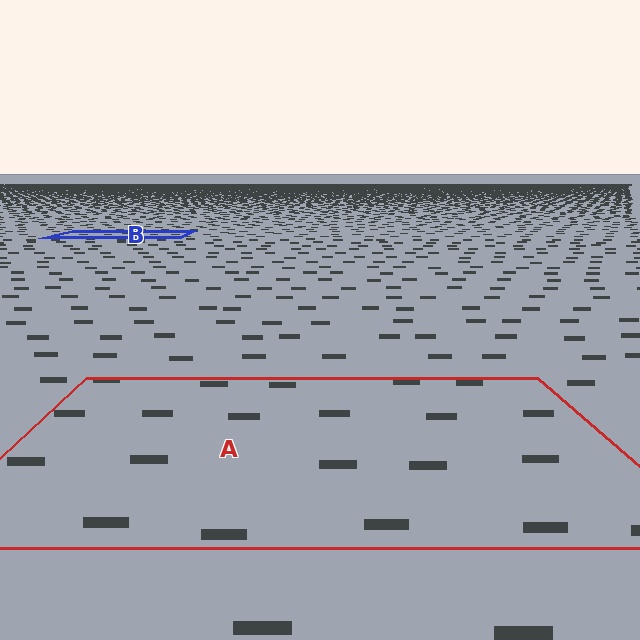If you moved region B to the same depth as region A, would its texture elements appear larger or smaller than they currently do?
They would appear larger. At a closer depth, the same texture elements are projected at a bigger on-screen size.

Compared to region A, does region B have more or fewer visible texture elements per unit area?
Region B has more texture elements per unit area — they are packed more densely because it is farther away.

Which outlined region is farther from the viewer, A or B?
Region B is farther from the viewer — the texture elements inside it appear smaller and more densely packed.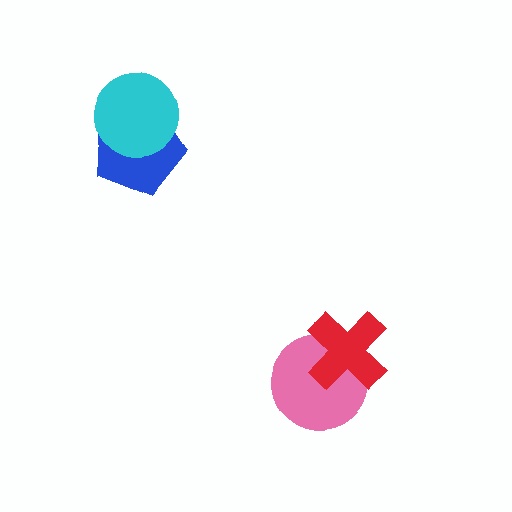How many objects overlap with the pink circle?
1 object overlaps with the pink circle.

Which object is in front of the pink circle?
The red cross is in front of the pink circle.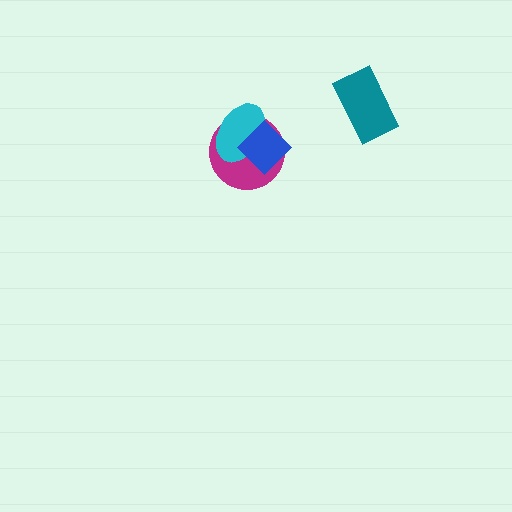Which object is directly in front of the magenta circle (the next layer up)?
The cyan ellipse is directly in front of the magenta circle.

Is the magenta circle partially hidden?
Yes, it is partially covered by another shape.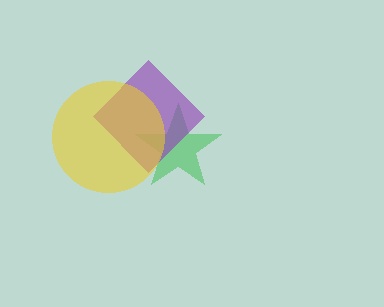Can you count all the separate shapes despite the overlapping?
Yes, there are 3 separate shapes.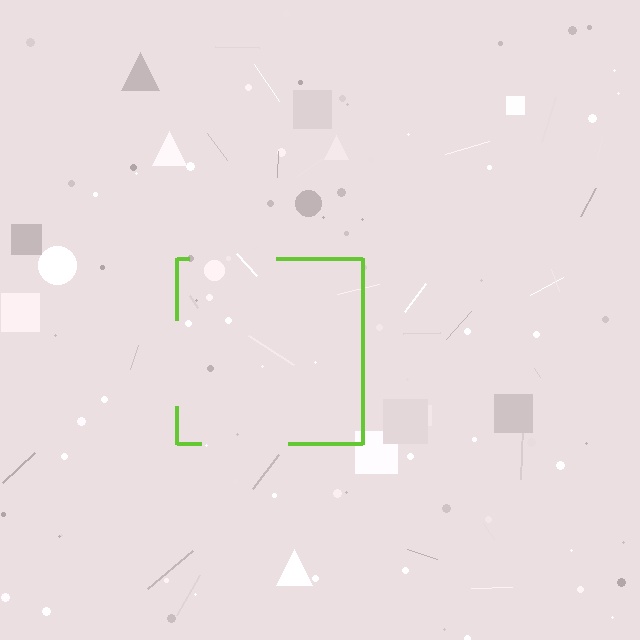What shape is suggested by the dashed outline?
The dashed outline suggests a square.